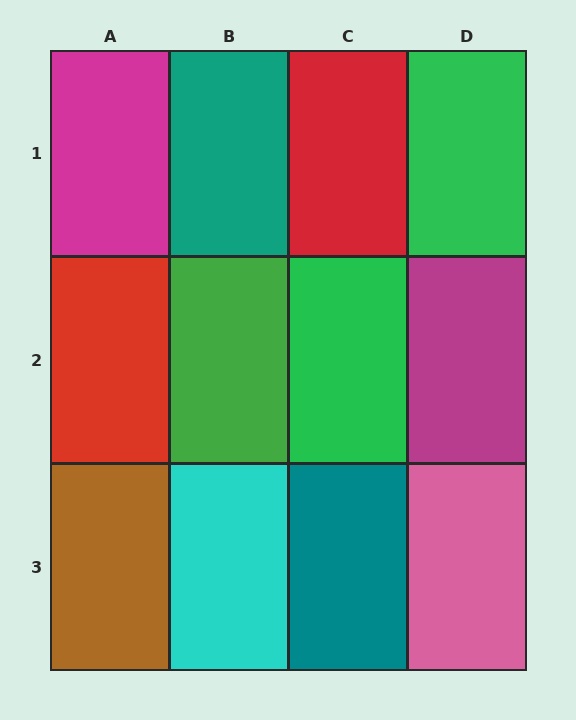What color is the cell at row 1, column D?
Green.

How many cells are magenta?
2 cells are magenta.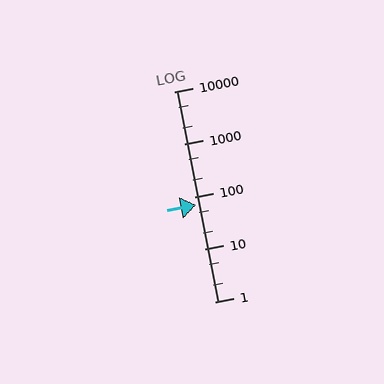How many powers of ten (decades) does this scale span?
The scale spans 4 decades, from 1 to 10000.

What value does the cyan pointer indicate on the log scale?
The pointer indicates approximately 70.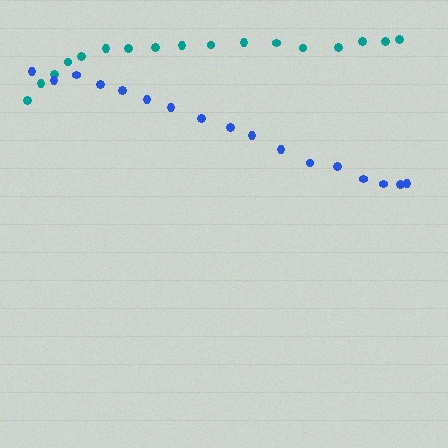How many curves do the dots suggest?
There are 2 distinct paths.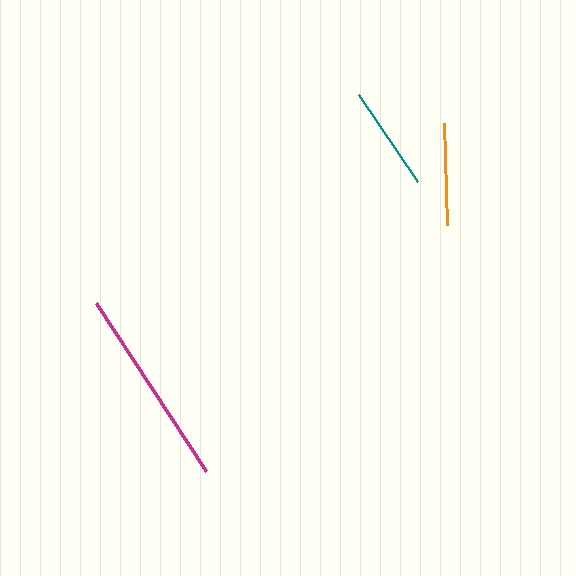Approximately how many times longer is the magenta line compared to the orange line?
The magenta line is approximately 2.0 times the length of the orange line.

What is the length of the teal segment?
The teal segment is approximately 105 pixels long.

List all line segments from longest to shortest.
From longest to shortest: magenta, teal, orange.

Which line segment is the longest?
The magenta line is the longest at approximately 201 pixels.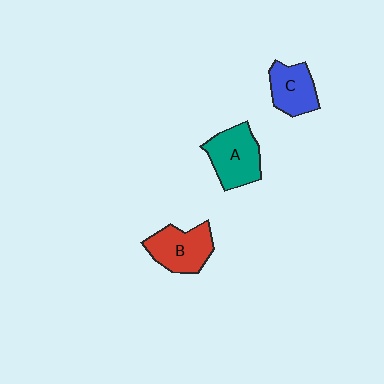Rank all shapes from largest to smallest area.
From largest to smallest: A (teal), B (red), C (blue).